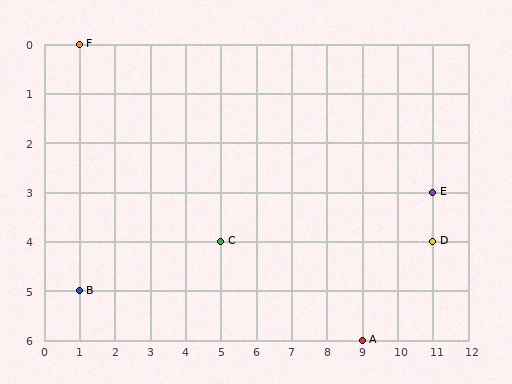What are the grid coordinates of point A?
Point A is at grid coordinates (9, 6).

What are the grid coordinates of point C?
Point C is at grid coordinates (5, 4).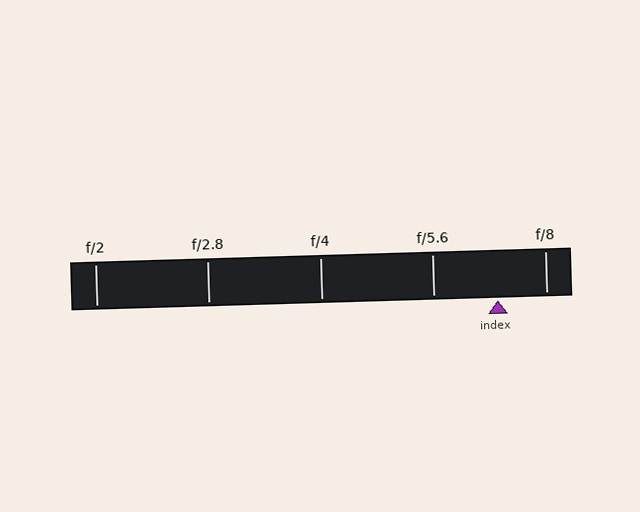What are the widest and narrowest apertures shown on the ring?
The widest aperture shown is f/2 and the narrowest is f/8.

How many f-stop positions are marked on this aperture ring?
There are 5 f-stop positions marked.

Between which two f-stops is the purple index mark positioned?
The index mark is between f/5.6 and f/8.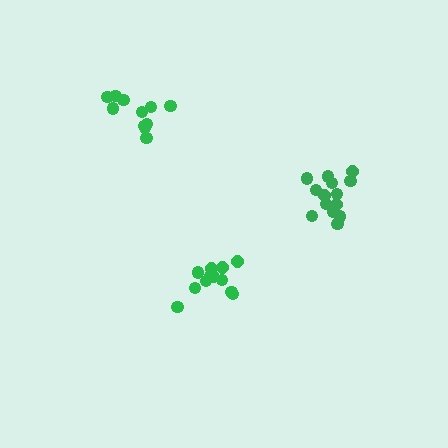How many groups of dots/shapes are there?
There are 3 groups.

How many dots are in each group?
Group 1: 12 dots, Group 2: 11 dots, Group 3: 14 dots (37 total).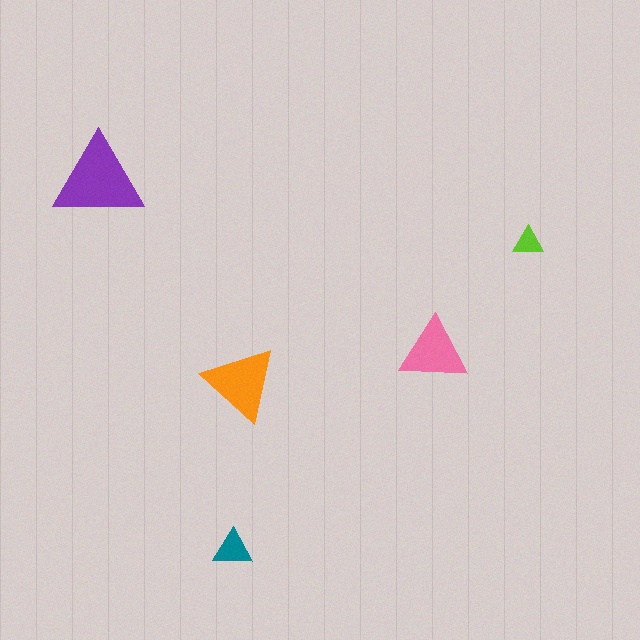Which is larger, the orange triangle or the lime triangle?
The orange one.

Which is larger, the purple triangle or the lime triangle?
The purple one.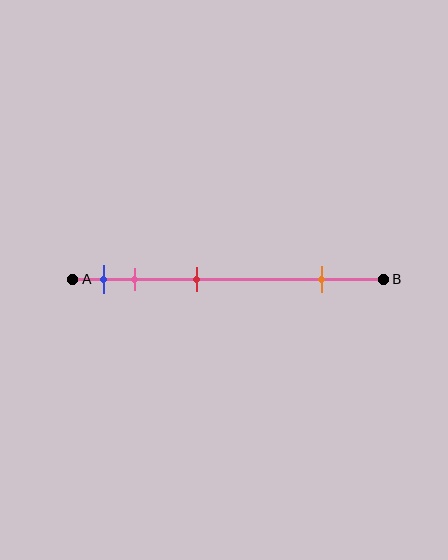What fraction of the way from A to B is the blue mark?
The blue mark is approximately 10% (0.1) of the way from A to B.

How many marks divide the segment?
There are 4 marks dividing the segment.